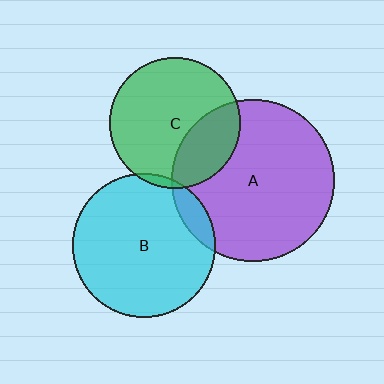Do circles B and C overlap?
Yes.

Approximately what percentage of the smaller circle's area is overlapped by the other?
Approximately 5%.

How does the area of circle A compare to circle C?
Approximately 1.5 times.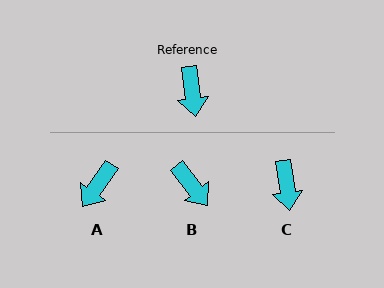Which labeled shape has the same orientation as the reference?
C.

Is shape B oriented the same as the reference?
No, it is off by about 31 degrees.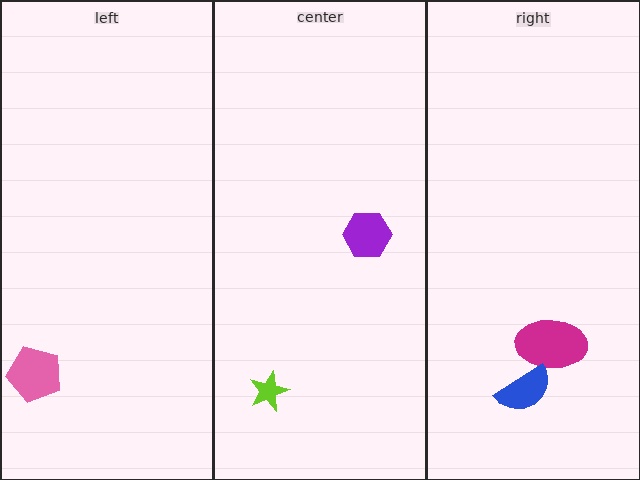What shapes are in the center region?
The purple hexagon, the lime star.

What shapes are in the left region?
The pink pentagon.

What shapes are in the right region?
The magenta ellipse, the blue semicircle.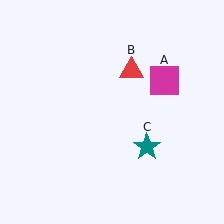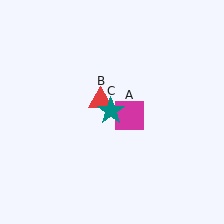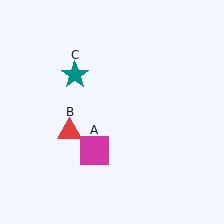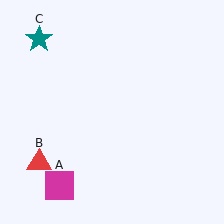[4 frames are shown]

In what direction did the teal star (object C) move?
The teal star (object C) moved up and to the left.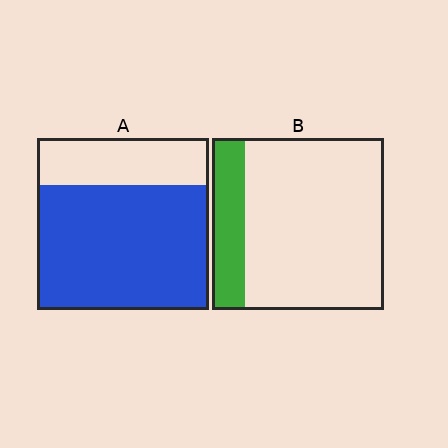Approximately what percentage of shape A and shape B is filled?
A is approximately 75% and B is approximately 20%.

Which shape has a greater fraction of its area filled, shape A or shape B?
Shape A.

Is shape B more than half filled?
No.